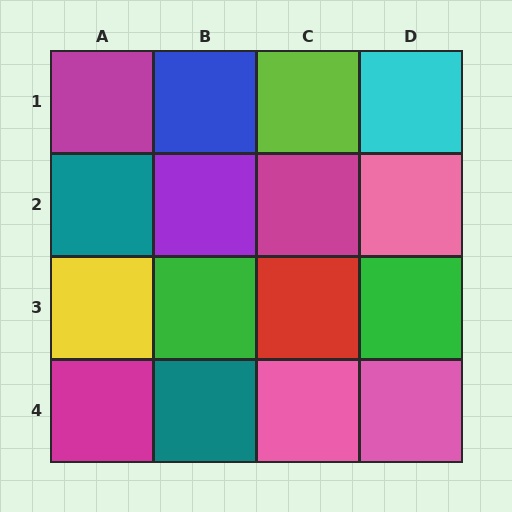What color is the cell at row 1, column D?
Cyan.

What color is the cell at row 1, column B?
Blue.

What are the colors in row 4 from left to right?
Magenta, teal, pink, pink.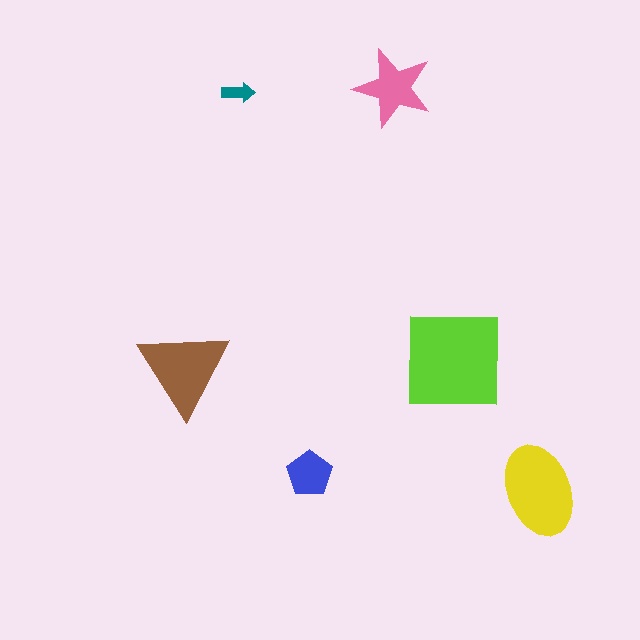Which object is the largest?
The lime square.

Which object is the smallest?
The teal arrow.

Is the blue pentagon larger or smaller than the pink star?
Smaller.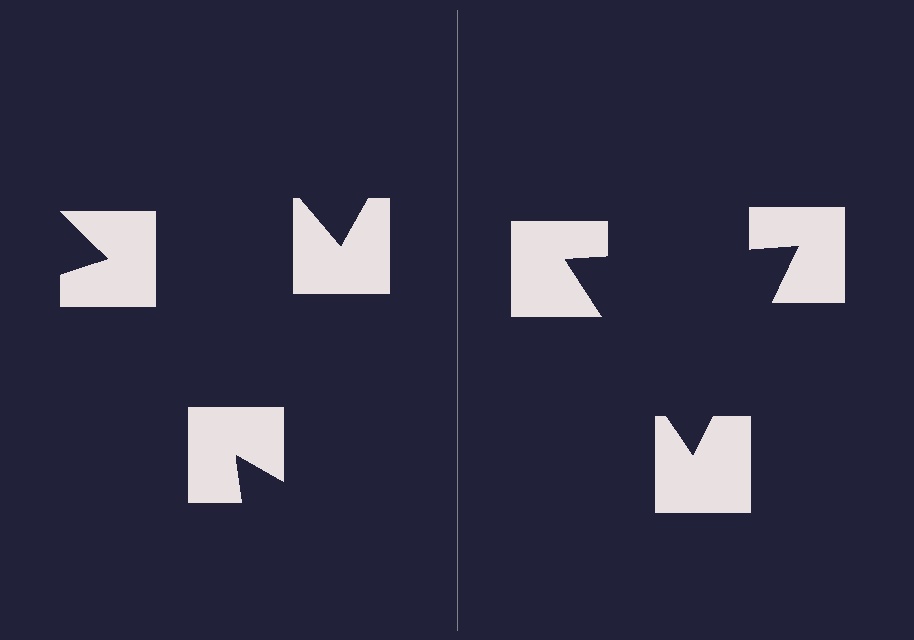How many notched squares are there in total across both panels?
6 — 3 on each side.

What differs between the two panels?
The notched squares are positioned identically on both sides; only the wedge orientations differ. On the right they align to a triangle; on the left they are misaligned.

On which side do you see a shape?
An illusory triangle appears on the right side. On the left side the wedge cuts are rotated, so no coherent shape forms.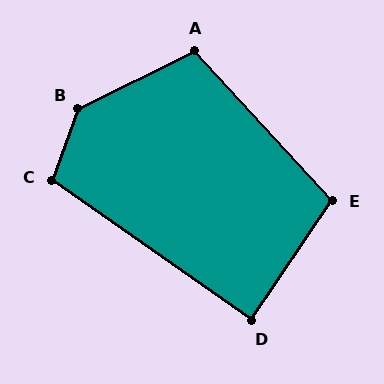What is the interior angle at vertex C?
Approximately 104 degrees (obtuse).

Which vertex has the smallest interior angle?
D, at approximately 89 degrees.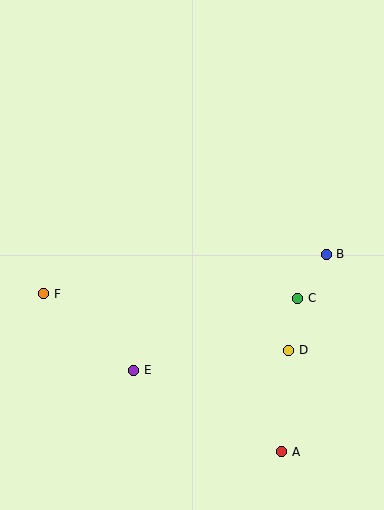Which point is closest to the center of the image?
Point C at (298, 298) is closest to the center.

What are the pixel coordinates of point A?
Point A is at (282, 452).